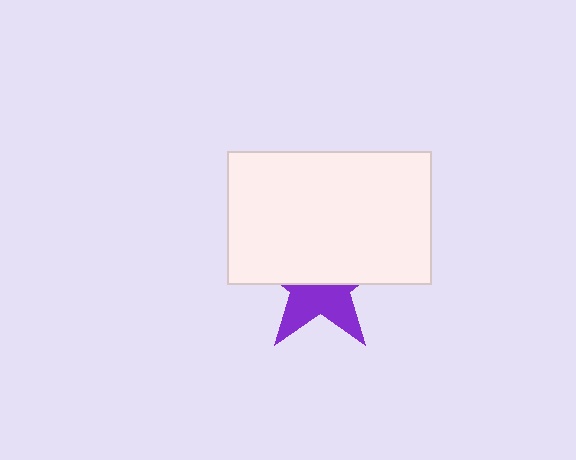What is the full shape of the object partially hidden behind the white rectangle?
The partially hidden object is a purple star.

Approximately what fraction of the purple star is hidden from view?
Roughly 58% of the purple star is hidden behind the white rectangle.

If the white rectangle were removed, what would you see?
You would see the complete purple star.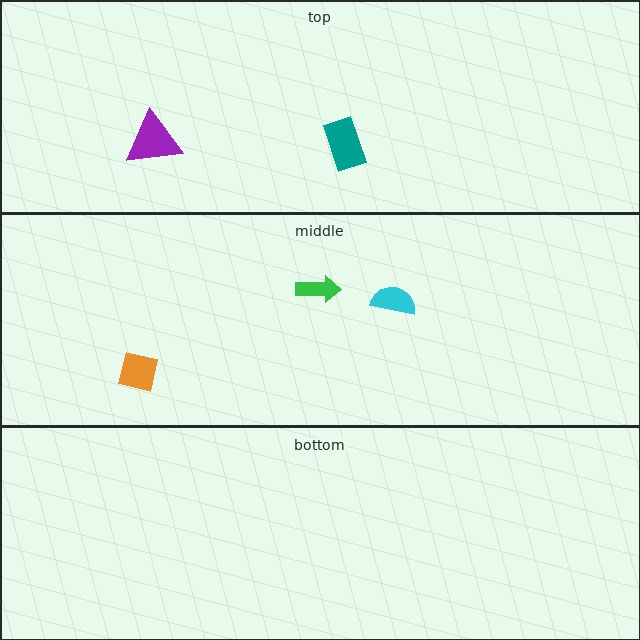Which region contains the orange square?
The middle region.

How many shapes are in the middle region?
3.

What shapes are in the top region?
The purple triangle, the teal rectangle.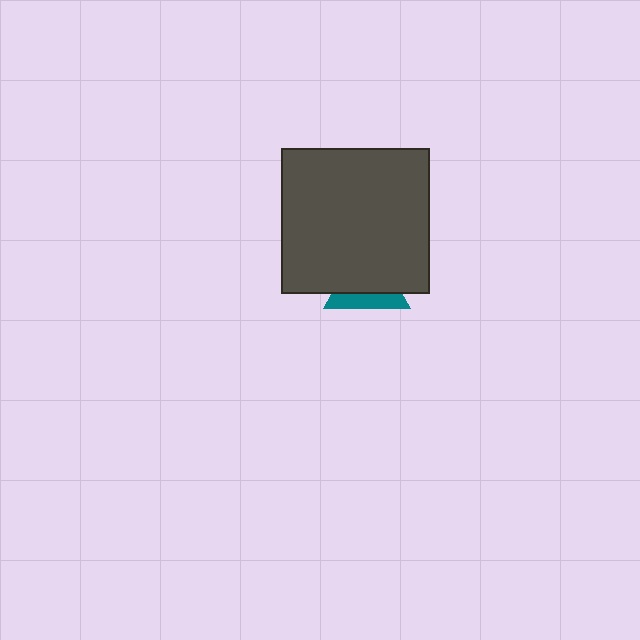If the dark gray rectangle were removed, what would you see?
You would see the complete teal triangle.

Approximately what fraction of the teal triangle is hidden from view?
Roughly 63% of the teal triangle is hidden behind the dark gray rectangle.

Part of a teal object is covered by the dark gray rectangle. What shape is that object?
It is a triangle.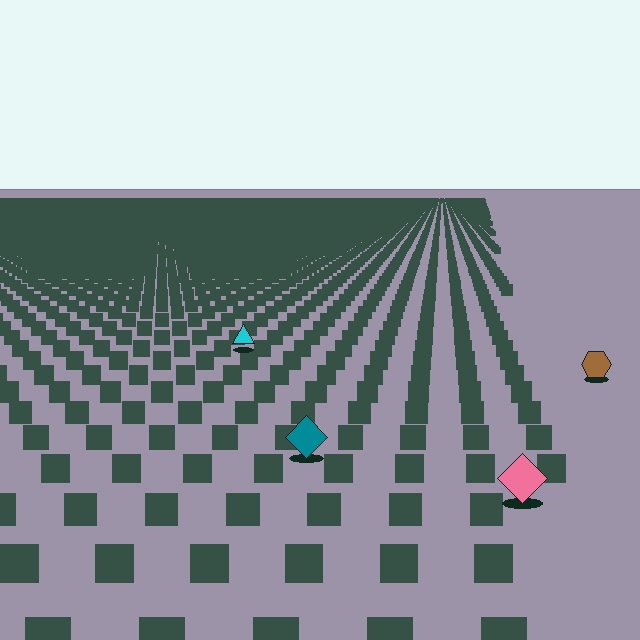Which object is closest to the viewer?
The pink diamond is closest. The texture marks near it are larger and more spread out.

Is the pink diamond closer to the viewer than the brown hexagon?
Yes. The pink diamond is closer — you can tell from the texture gradient: the ground texture is coarser near it.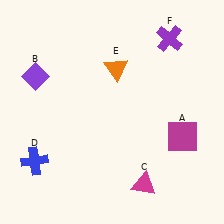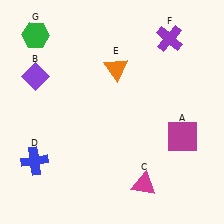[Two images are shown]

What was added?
A green hexagon (G) was added in Image 2.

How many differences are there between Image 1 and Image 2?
There is 1 difference between the two images.